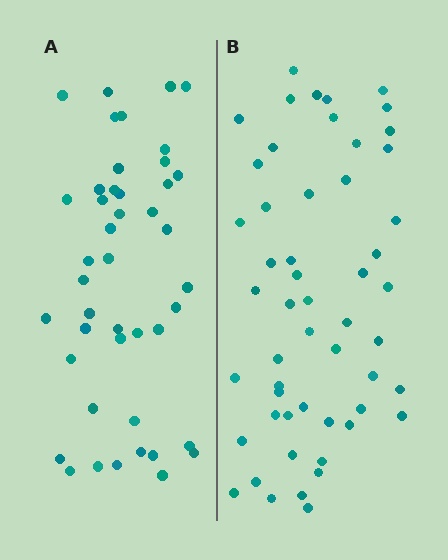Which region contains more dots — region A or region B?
Region B (the right region) has more dots.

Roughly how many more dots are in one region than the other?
Region B has roughly 8 or so more dots than region A.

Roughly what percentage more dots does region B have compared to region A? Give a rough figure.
About 20% more.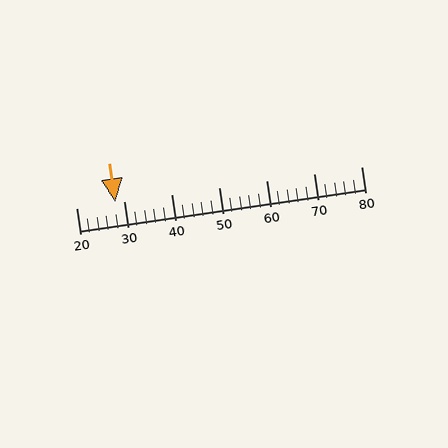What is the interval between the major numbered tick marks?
The major tick marks are spaced 10 units apart.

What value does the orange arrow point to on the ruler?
The orange arrow points to approximately 28.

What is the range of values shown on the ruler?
The ruler shows values from 20 to 80.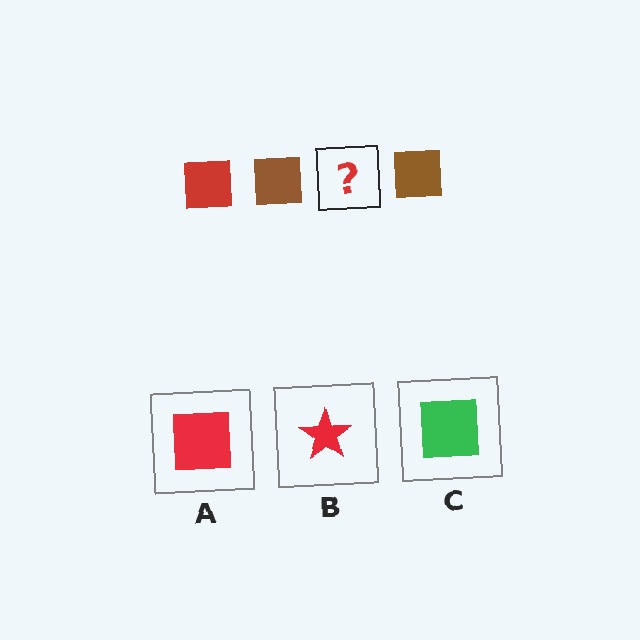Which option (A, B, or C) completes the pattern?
A.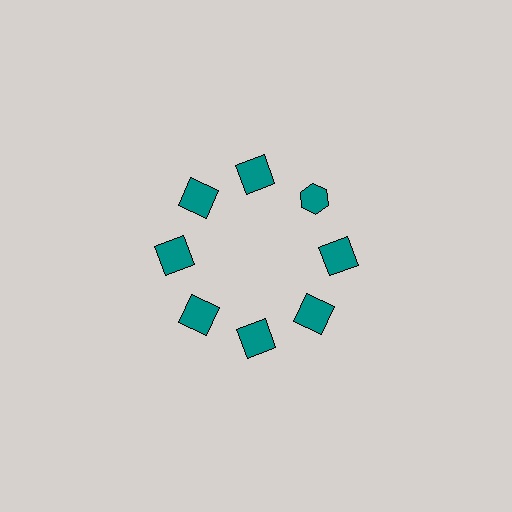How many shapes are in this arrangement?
There are 8 shapes arranged in a ring pattern.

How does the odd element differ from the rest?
It has a different shape: hexagon instead of square.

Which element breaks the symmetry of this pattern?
The teal hexagon at roughly the 2 o'clock position breaks the symmetry. All other shapes are teal squares.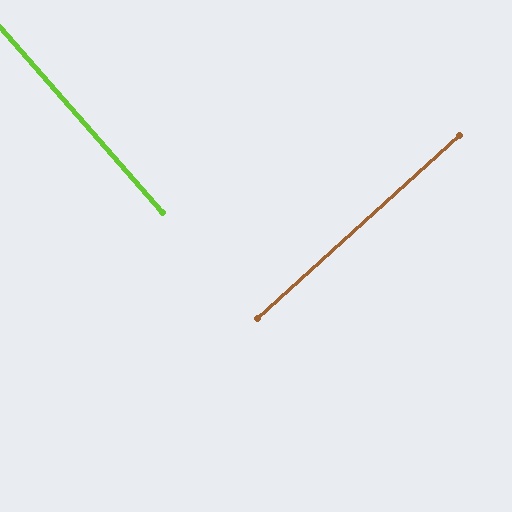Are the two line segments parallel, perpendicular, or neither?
Perpendicular — they meet at approximately 89°.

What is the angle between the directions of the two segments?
Approximately 89 degrees.